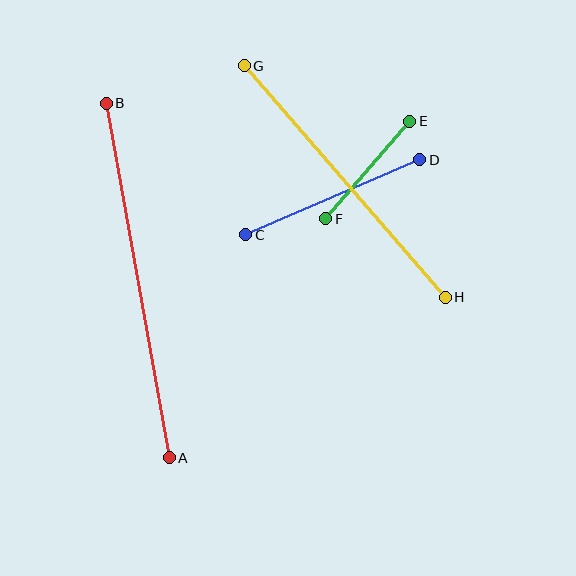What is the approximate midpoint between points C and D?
The midpoint is at approximately (333, 197) pixels.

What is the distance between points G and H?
The distance is approximately 307 pixels.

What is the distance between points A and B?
The distance is approximately 360 pixels.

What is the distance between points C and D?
The distance is approximately 189 pixels.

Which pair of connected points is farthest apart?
Points A and B are farthest apart.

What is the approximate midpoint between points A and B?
The midpoint is at approximately (138, 281) pixels.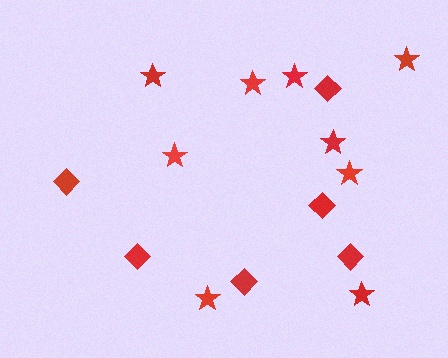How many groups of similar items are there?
There are 2 groups: one group of diamonds (6) and one group of stars (9).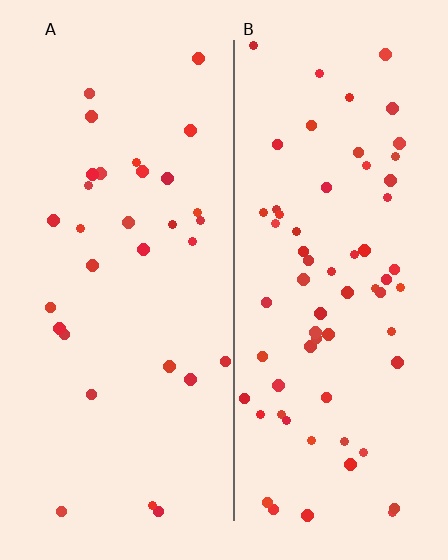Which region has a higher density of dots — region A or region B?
B (the right).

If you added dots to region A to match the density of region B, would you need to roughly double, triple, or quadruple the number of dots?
Approximately double.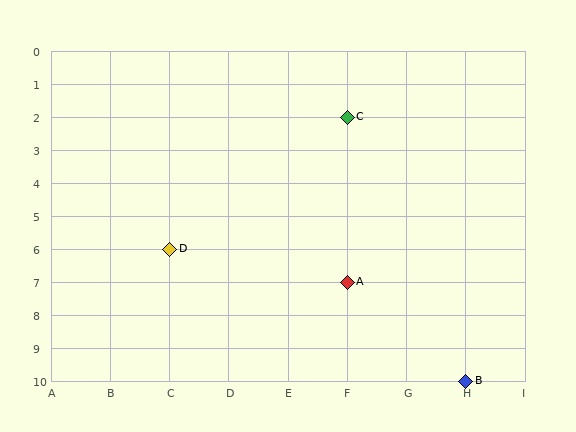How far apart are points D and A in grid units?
Points D and A are 3 columns and 1 row apart (about 3.2 grid units diagonally).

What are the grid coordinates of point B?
Point B is at grid coordinates (H, 10).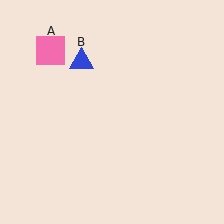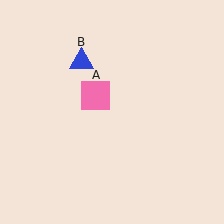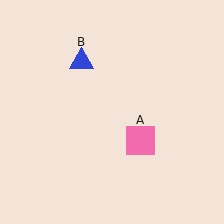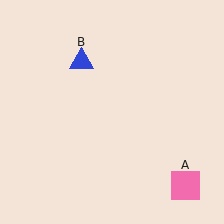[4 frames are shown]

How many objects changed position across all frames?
1 object changed position: pink square (object A).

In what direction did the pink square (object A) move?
The pink square (object A) moved down and to the right.